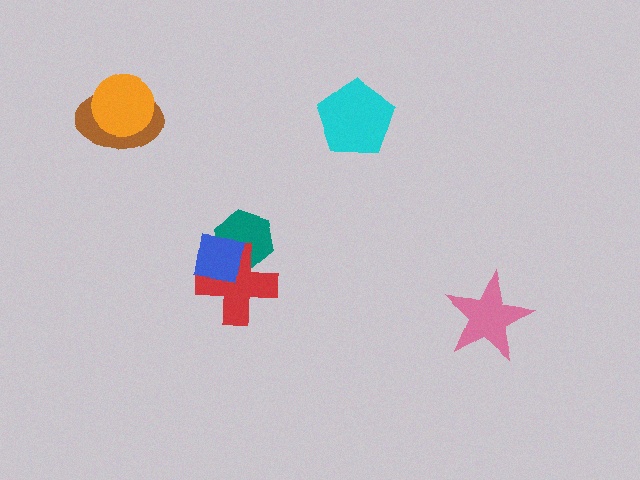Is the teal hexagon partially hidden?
Yes, it is partially covered by another shape.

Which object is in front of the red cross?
The blue square is in front of the red cross.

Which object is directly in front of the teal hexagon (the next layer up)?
The red cross is directly in front of the teal hexagon.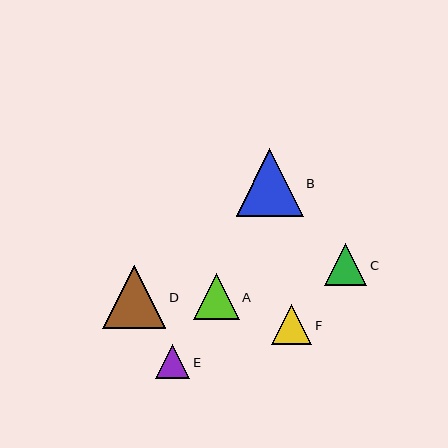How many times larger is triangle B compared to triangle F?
Triangle B is approximately 1.7 times the size of triangle F.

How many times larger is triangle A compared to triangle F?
Triangle A is approximately 1.2 times the size of triangle F.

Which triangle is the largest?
Triangle B is the largest with a size of approximately 67 pixels.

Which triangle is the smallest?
Triangle E is the smallest with a size of approximately 34 pixels.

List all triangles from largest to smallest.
From largest to smallest: B, D, A, C, F, E.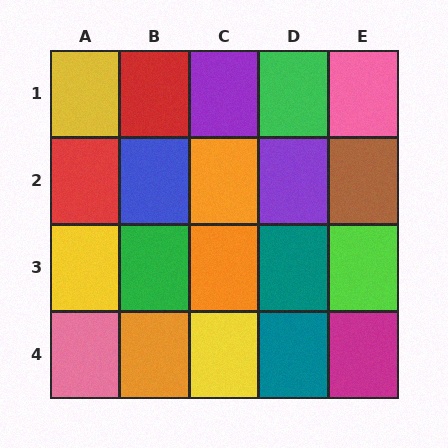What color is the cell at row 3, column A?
Yellow.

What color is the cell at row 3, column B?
Green.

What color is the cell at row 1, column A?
Yellow.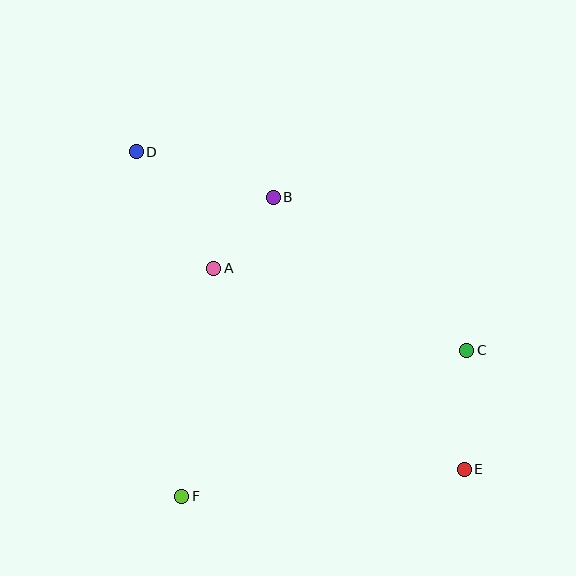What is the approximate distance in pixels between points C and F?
The distance between C and F is approximately 320 pixels.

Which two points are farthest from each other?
Points D and E are farthest from each other.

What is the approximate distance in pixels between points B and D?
The distance between B and D is approximately 144 pixels.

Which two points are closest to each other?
Points A and B are closest to each other.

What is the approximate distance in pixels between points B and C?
The distance between B and C is approximately 247 pixels.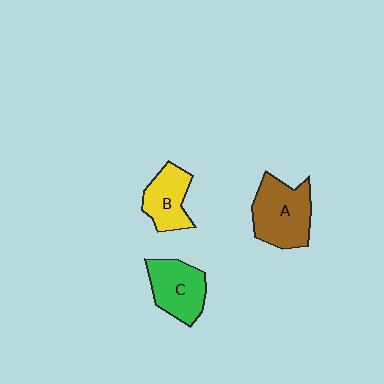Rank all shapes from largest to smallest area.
From largest to smallest: A (brown), C (green), B (yellow).